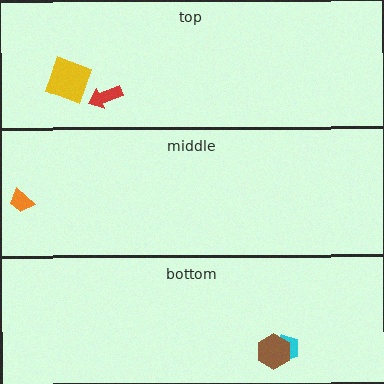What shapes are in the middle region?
The orange trapezoid.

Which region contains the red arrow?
The top region.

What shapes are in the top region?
The yellow square, the red arrow.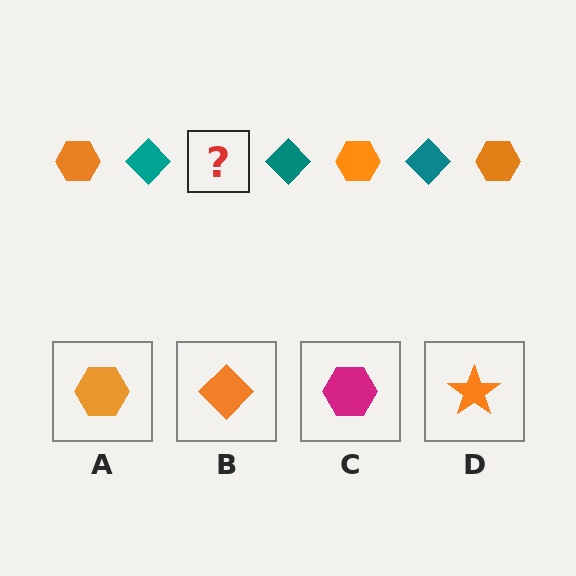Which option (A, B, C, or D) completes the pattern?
A.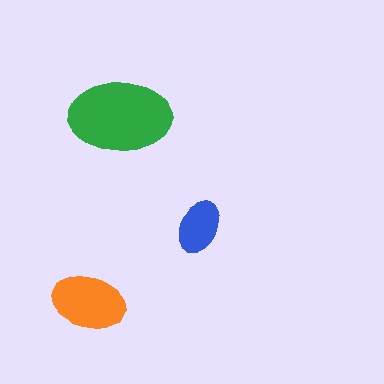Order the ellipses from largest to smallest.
the green one, the orange one, the blue one.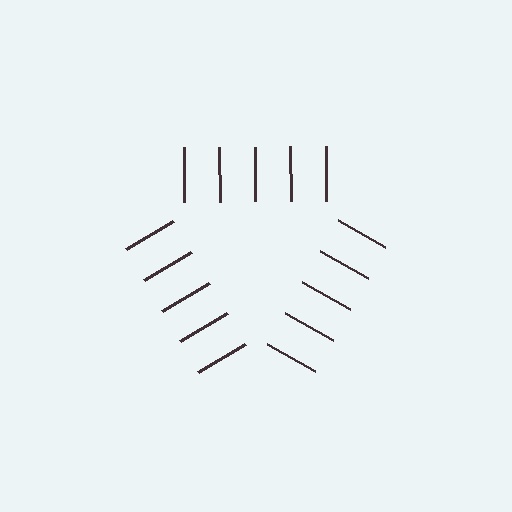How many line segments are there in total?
15 — 5 along each of the 3 edges.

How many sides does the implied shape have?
3 sides — the line-ends trace a triangle.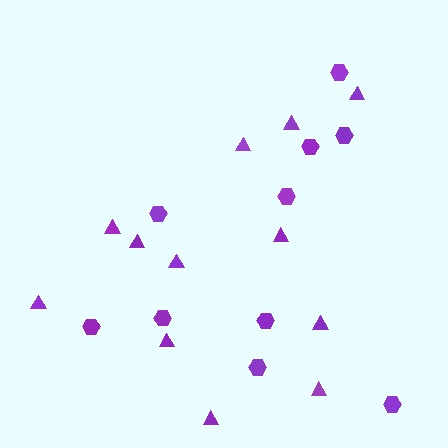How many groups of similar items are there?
There are 2 groups: one group of hexagons (10) and one group of triangles (12).